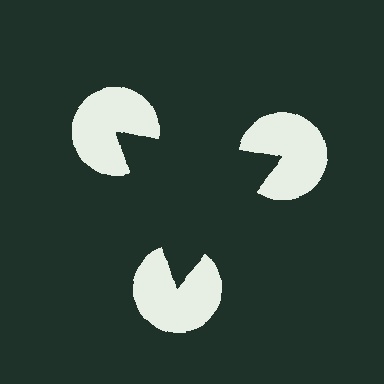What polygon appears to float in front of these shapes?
An illusory triangle — its edges are inferred from the aligned wedge cuts in the pac-man discs, not physically drawn.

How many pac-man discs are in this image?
There are 3 — one at each vertex of the illusory triangle.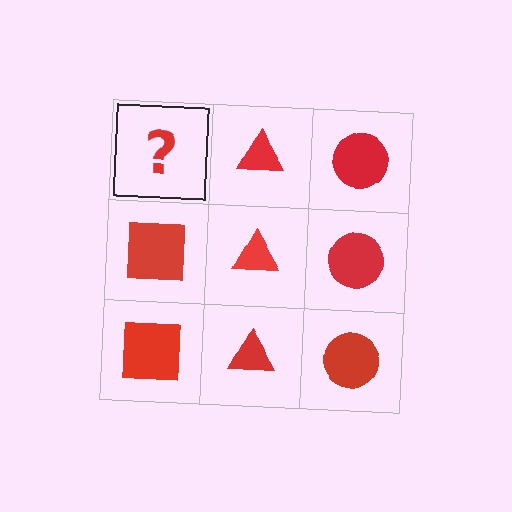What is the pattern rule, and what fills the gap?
The rule is that each column has a consistent shape. The gap should be filled with a red square.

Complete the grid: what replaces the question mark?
The question mark should be replaced with a red square.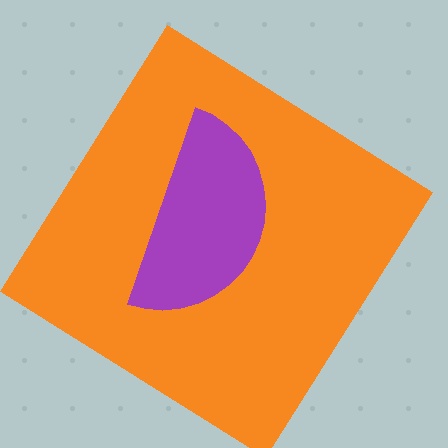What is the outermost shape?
The orange diamond.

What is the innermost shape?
The purple semicircle.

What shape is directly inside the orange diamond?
The purple semicircle.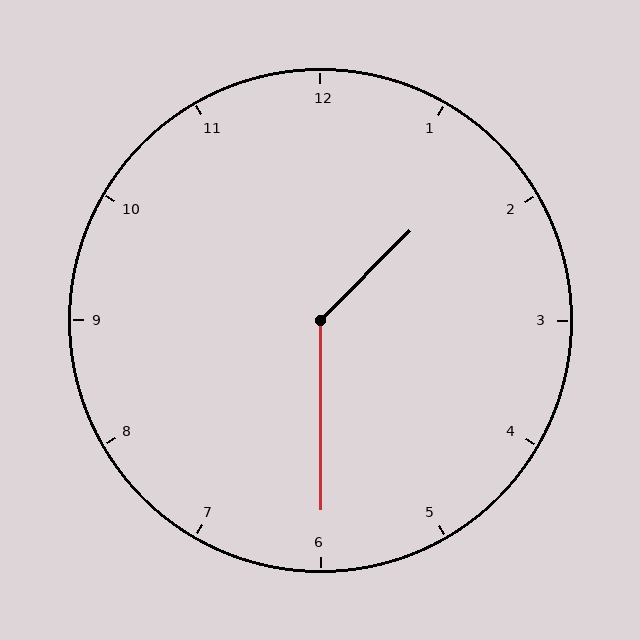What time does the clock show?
1:30.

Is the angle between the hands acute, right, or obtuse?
It is obtuse.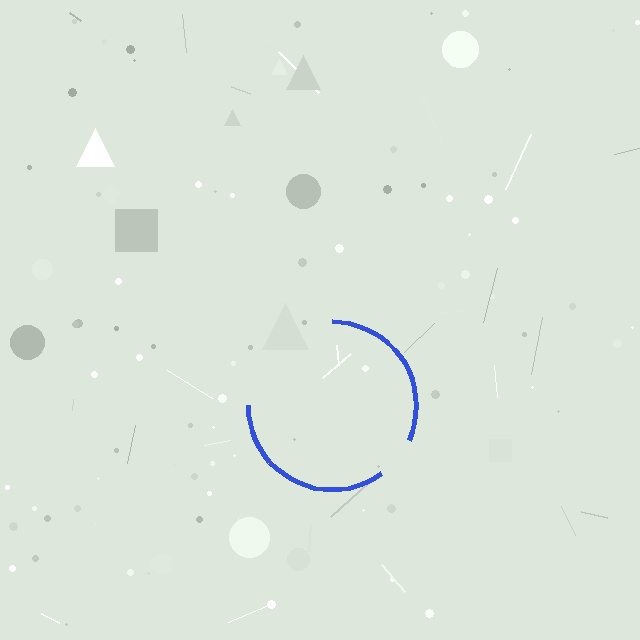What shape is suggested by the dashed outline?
The dashed outline suggests a circle.